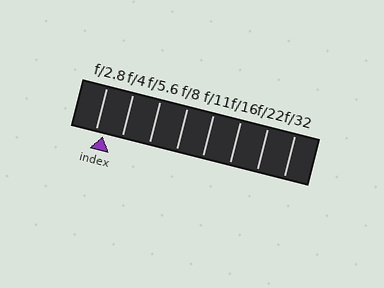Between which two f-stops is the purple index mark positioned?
The index mark is between f/2.8 and f/4.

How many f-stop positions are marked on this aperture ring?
There are 8 f-stop positions marked.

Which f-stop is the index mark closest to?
The index mark is closest to f/2.8.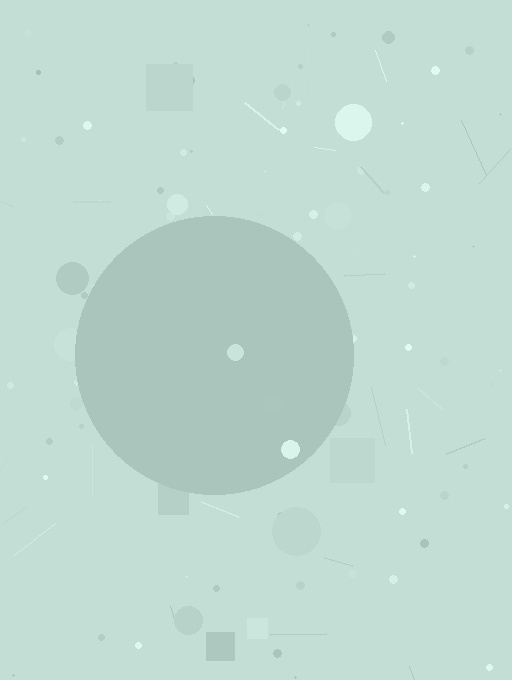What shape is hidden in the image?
A circle is hidden in the image.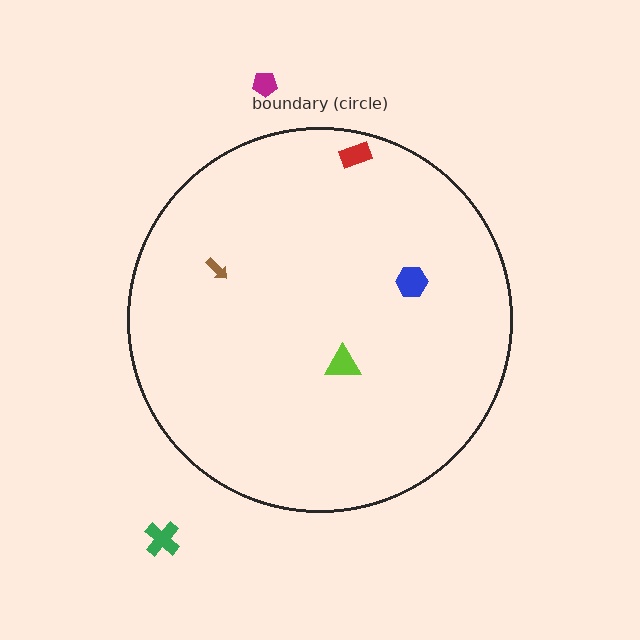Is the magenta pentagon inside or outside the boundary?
Outside.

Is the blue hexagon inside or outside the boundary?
Inside.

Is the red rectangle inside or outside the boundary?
Inside.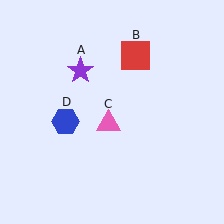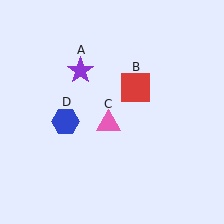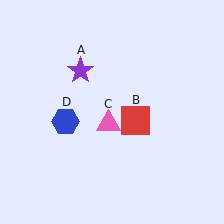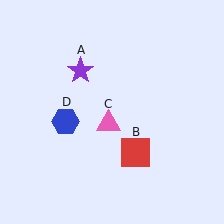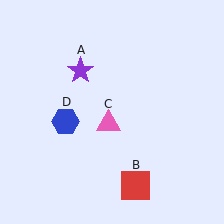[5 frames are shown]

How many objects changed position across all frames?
1 object changed position: red square (object B).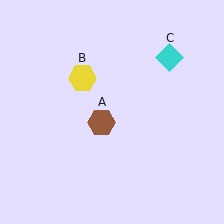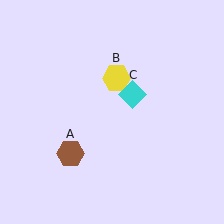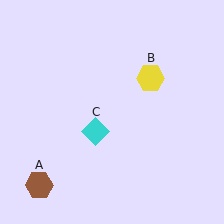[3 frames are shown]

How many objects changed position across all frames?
3 objects changed position: brown hexagon (object A), yellow hexagon (object B), cyan diamond (object C).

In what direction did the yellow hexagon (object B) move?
The yellow hexagon (object B) moved right.